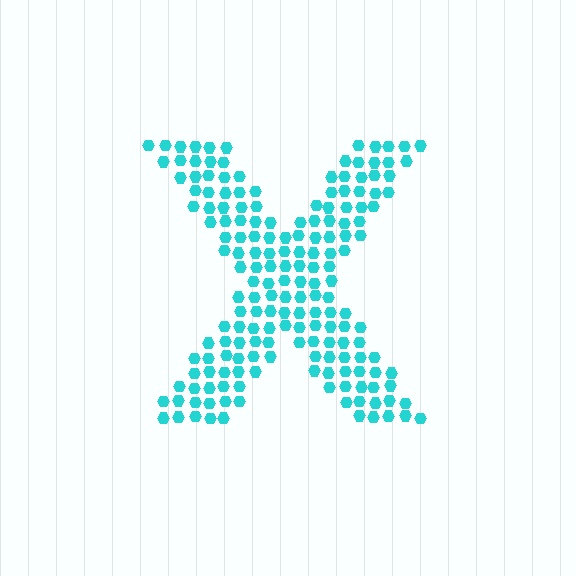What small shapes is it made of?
It is made of small hexagons.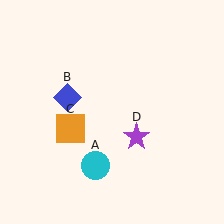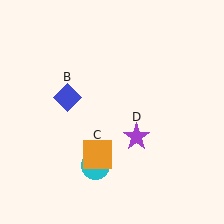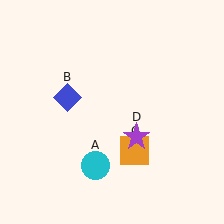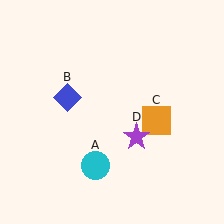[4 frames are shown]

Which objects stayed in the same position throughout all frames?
Cyan circle (object A) and blue diamond (object B) and purple star (object D) remained stationary.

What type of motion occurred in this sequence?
The orange square (object C) rotated counterclockwise around the center of the scene.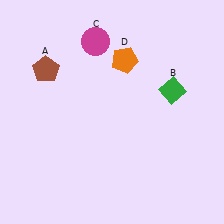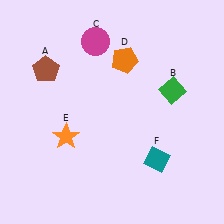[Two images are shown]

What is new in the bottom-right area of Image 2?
A teal diamond (F) was added in the bottom-right area of Image 2.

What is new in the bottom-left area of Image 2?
An orange star (E) was added in the bottom-left area of Image 2.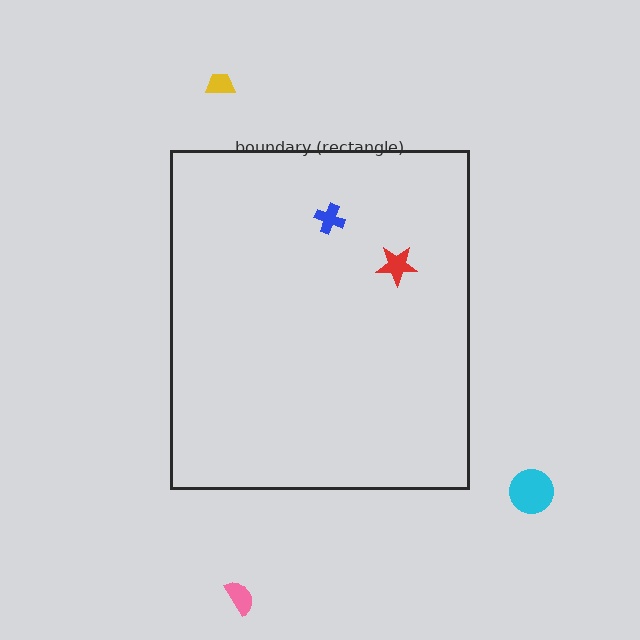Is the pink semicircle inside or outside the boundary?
Outside.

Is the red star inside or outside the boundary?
Inside.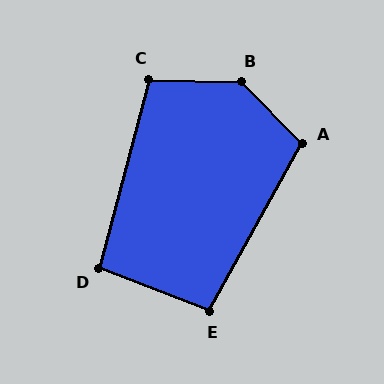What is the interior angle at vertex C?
Approximately 103 degrees (obtuse).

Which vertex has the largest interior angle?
B, at approximately 136 degrees.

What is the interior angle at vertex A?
Approximately 106 degrees (obtuse).